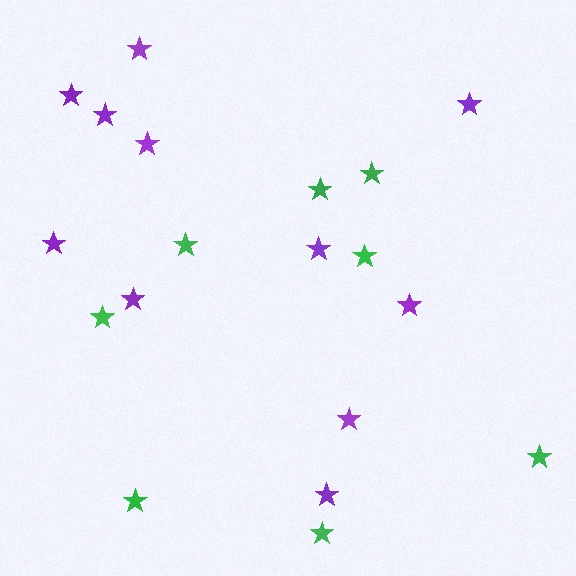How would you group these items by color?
There are 2 groups: one group of purple stars (11) and one group of green stars (8).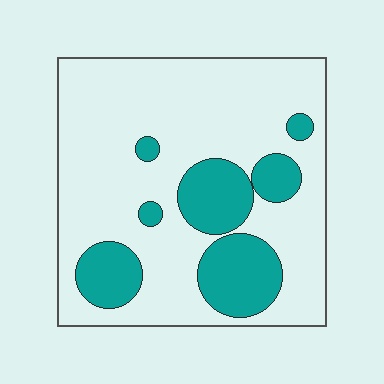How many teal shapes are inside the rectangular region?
7.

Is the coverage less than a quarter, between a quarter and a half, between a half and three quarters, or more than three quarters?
Less than a quarter.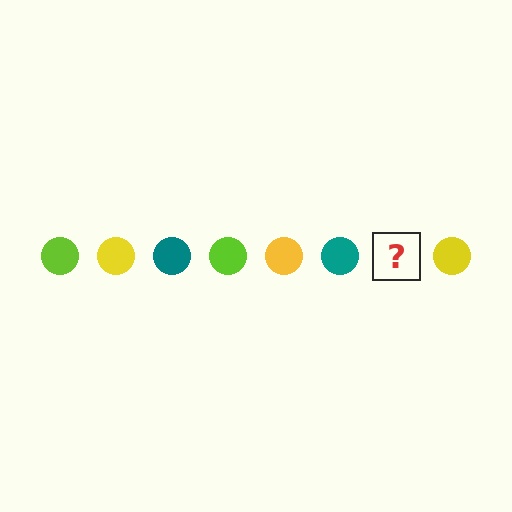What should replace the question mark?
The question mark should be replaced with a lime circle.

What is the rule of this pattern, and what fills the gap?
The rule is that the pattern cycles through lime, yellow, teal circles. The gap should be filled with a lime circle.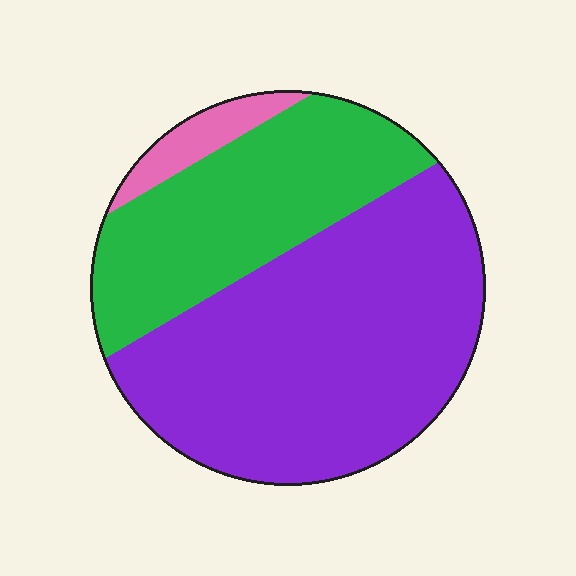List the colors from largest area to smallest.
From largest to smallest: purple, green, pink.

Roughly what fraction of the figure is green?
Green covers around 35% of the figure.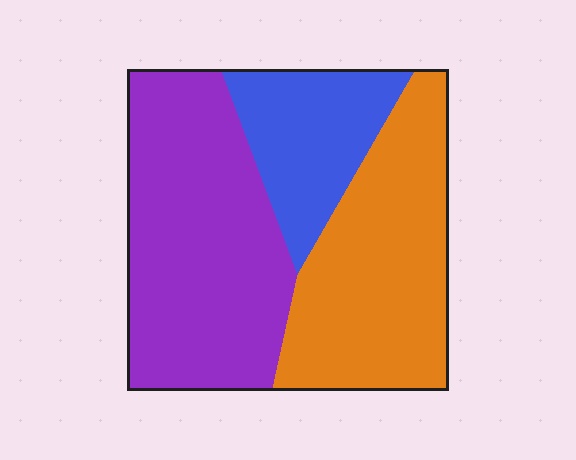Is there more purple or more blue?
Purple.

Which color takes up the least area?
Blue, at roughly 20%.